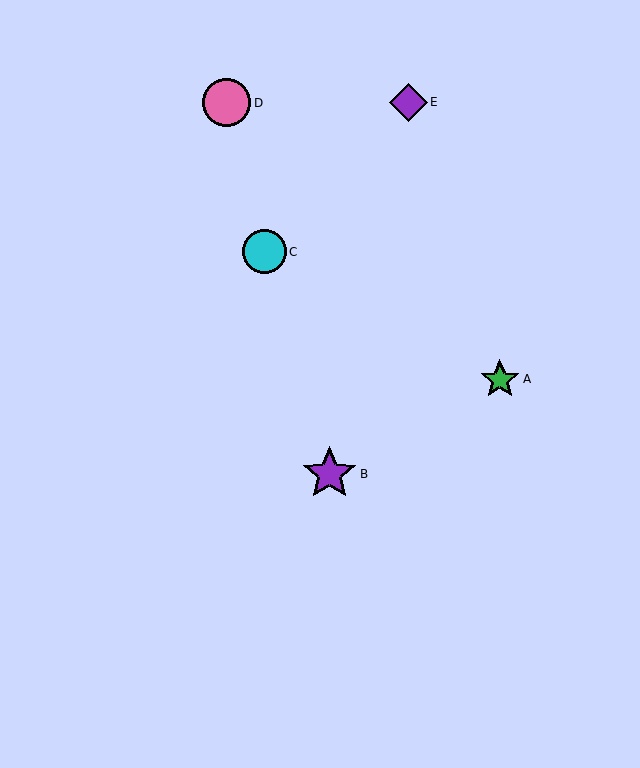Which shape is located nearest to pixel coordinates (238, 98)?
The pink circle (labeled D) at (227, 103) is nearest to that location.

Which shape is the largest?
The purple star (labeled B) is the largest.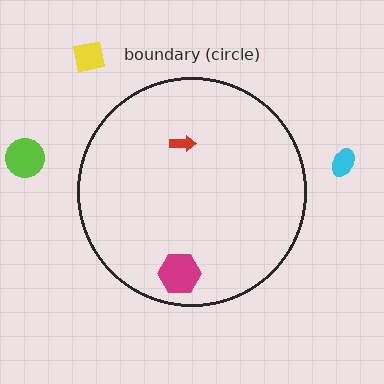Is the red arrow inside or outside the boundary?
Inside.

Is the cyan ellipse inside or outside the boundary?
Outside.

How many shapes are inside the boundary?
2 inside, 3 outside.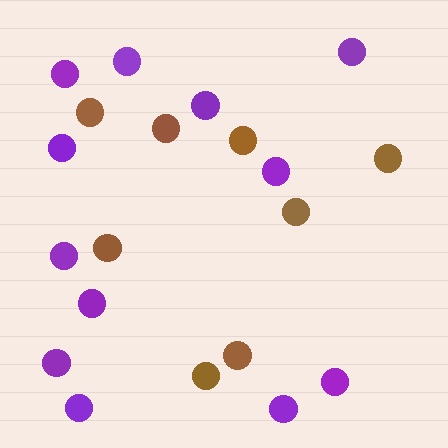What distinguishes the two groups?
There are 2 groups: one group of purple circles (12) and one group of brown circles (8).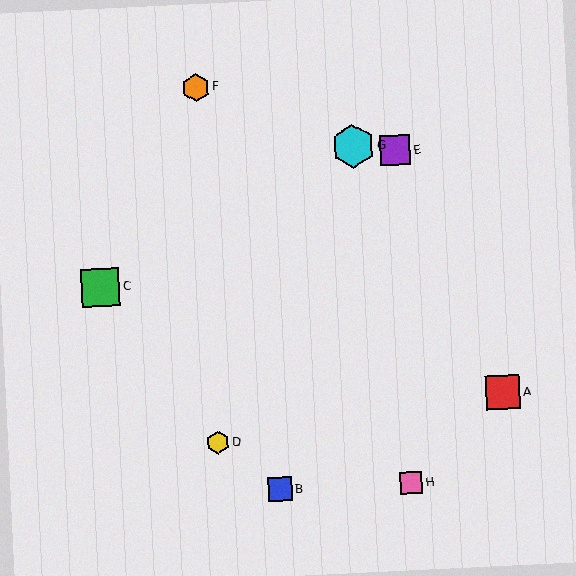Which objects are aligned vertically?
Objects E, H are aligned vertically.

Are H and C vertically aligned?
No, H is at x≈411 and C is at x≈101.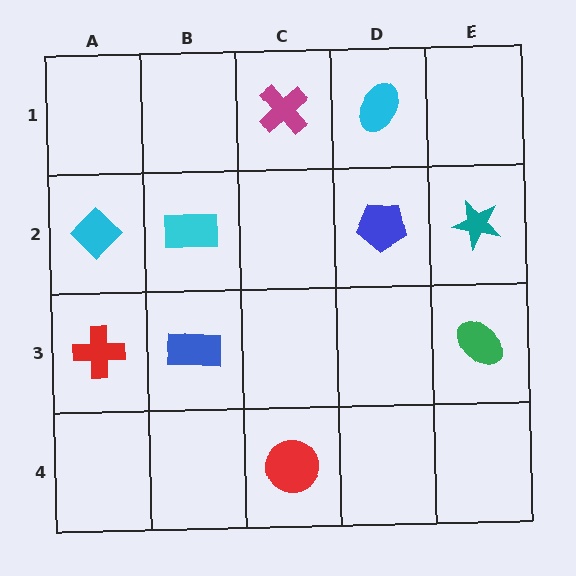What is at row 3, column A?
A red cross.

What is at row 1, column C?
A magenta cross.